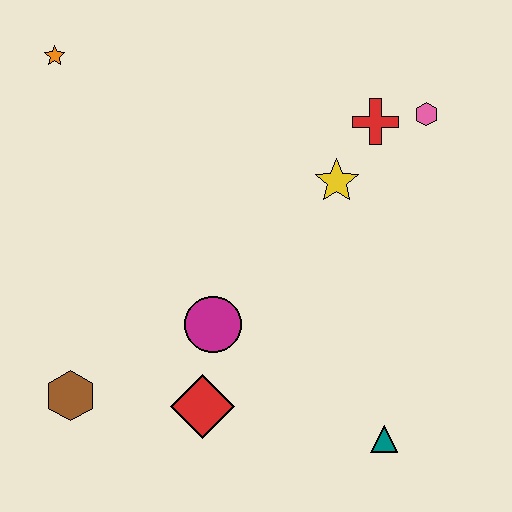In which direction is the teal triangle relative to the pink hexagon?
The teal triangle is below the pink hexagon.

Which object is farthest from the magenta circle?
The orange star is farthest from the magenta circle.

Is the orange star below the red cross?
No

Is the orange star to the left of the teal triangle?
Yes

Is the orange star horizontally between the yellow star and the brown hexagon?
No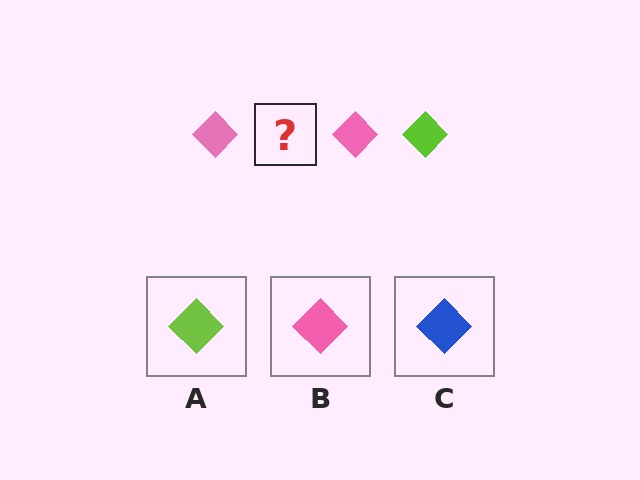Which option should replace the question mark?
Option A.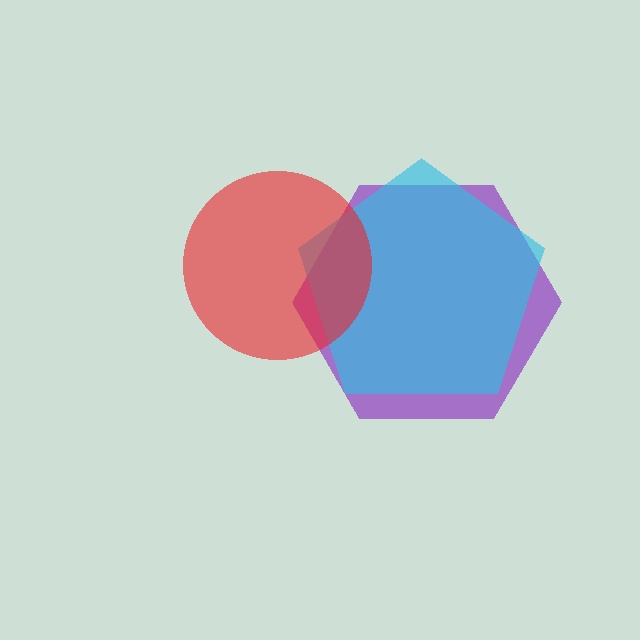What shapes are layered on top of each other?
The layered shapes are: a purple hexagon, a cyan pentagon, a red circle.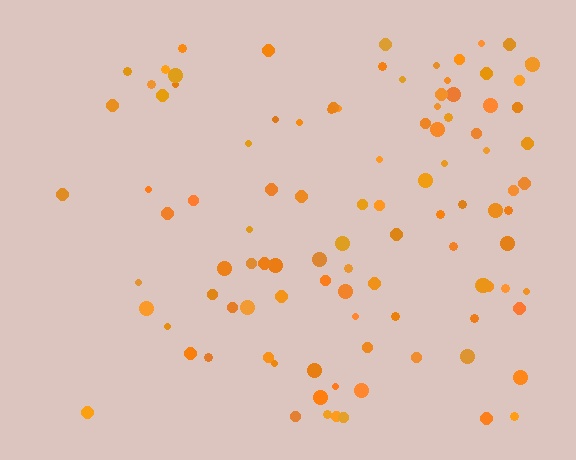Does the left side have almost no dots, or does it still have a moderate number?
Still a moderate number, just noticeably fewer than the right.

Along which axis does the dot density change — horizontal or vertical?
Horizontal.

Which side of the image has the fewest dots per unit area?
The left.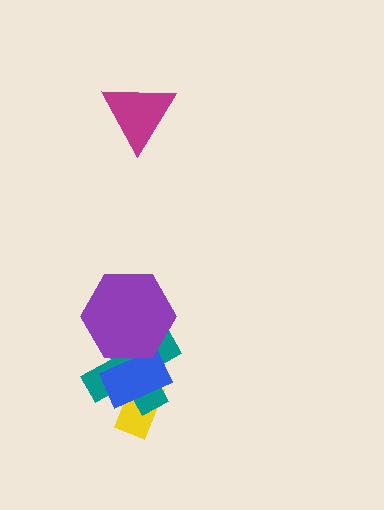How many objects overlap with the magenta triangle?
0 objects overlap with the magenta triangle.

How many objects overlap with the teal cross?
3 objects overlap with the teal cross.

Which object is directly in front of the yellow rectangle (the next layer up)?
The teal cross is directly in front of the yellow rectangle.